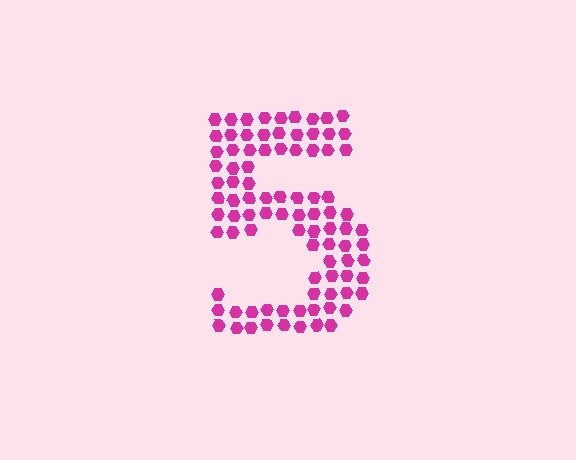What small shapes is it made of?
It is made of small hexagons.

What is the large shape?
The large shape is the digit 5.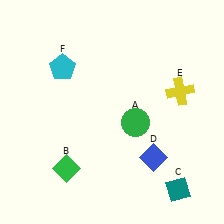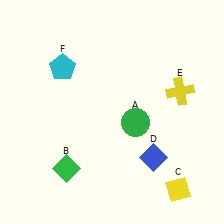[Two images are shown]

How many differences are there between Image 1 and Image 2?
There is 1 difference between the two images.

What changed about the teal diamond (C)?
In Image 1, C is teal. In Image 2, it changed to yellow.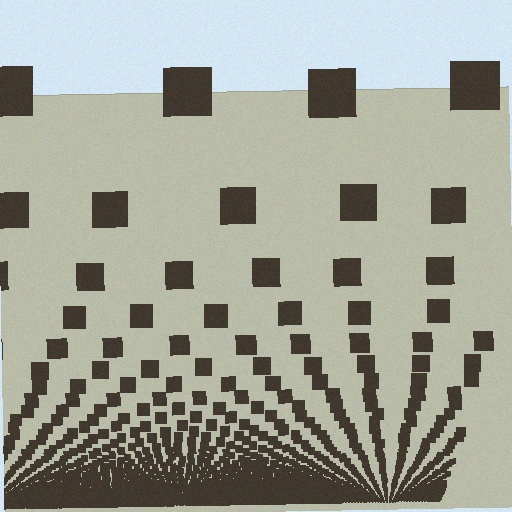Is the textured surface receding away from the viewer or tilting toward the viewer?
The surface appears to tilt toward the viewer. Texture elements get larger and sparser toward the top.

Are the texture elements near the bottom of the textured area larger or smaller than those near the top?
Smaller. The gradient is inverted — elements near the bottom are smaller and denser.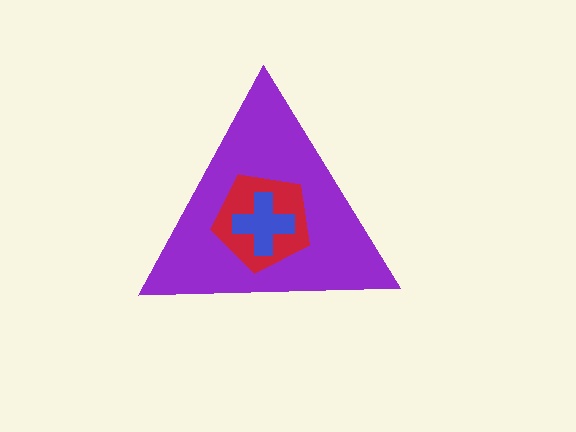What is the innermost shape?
The blue cross.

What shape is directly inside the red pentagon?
The blue cross.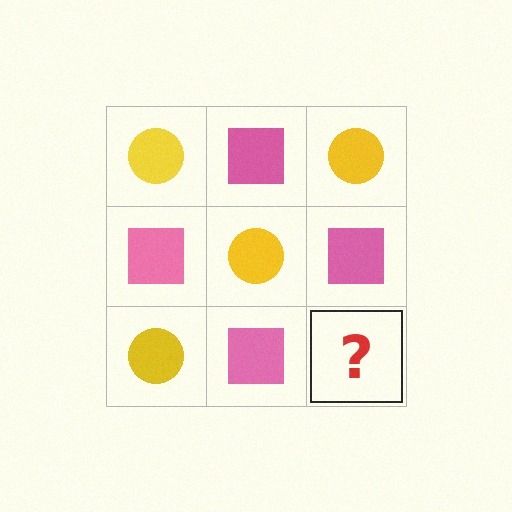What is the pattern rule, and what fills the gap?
The rule is that it alternates yellow circle and pink square in a checkerboard pattern. The gap should be filled with a yellow circle.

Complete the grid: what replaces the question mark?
The question mark should be replaced with a yellow circle.